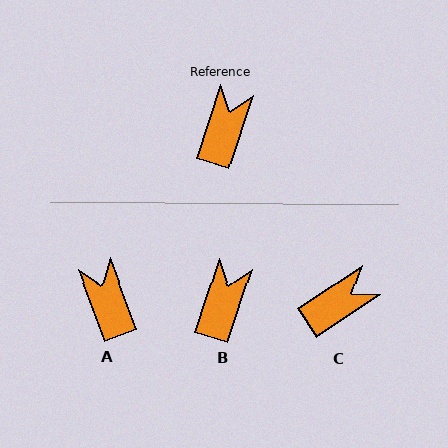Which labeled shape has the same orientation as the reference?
B.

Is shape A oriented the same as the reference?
No, it is off by about 38 degrees.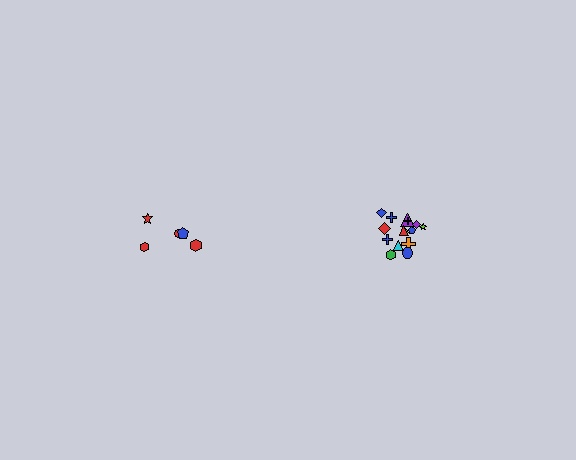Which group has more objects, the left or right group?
The right group.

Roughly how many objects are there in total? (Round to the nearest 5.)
Roughly 20 objects in total.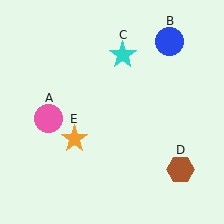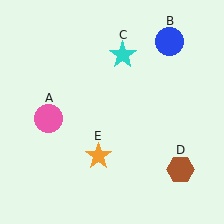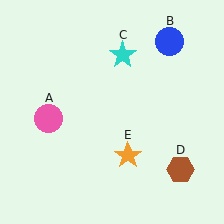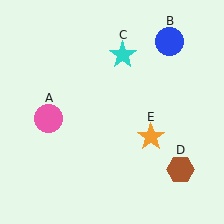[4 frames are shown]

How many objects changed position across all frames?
1 object changed position: orange star (object E).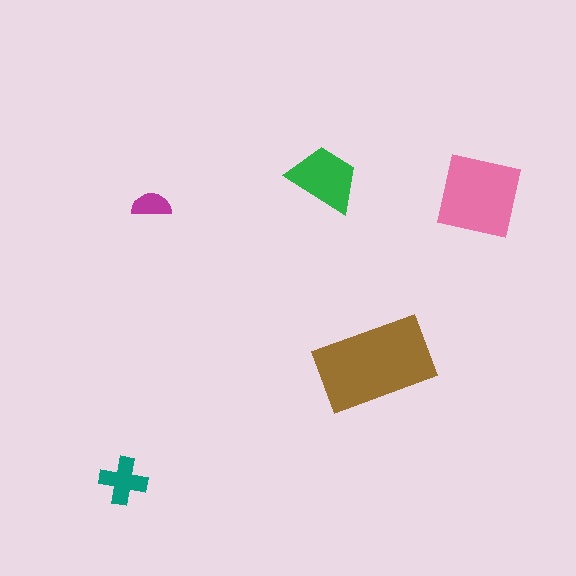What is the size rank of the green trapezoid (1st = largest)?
3rd.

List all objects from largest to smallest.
The brown rectangle, the pink square, the green trapezoid, the teal cross, the magenta semicircle.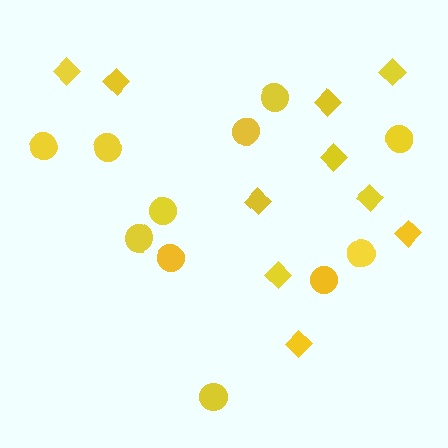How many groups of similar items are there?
There are 2 groups: one group of diamonds (10) and one group of circles (11).